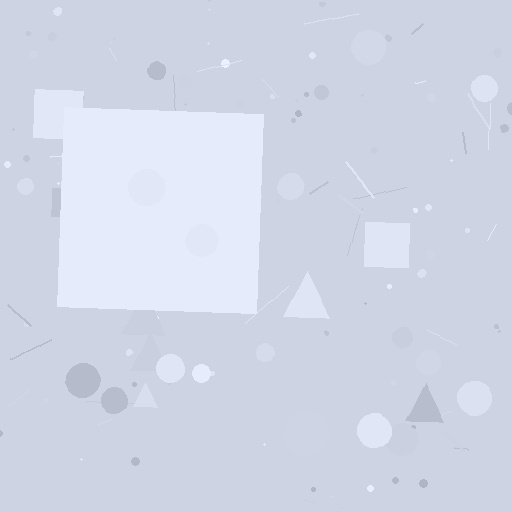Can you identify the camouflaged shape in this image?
The camouflaged shape is a square.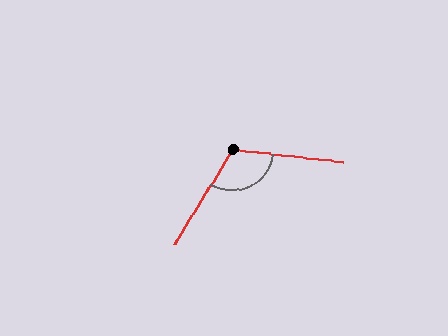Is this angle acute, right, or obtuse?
It is obtuse.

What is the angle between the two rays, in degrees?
Approximately 115 degrees.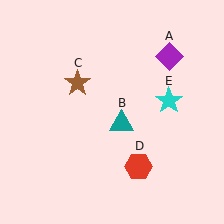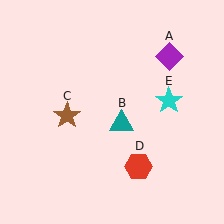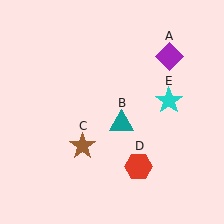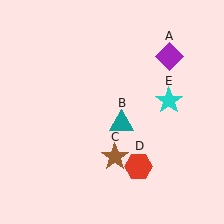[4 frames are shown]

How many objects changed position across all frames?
1 object changed position: brown star (object C).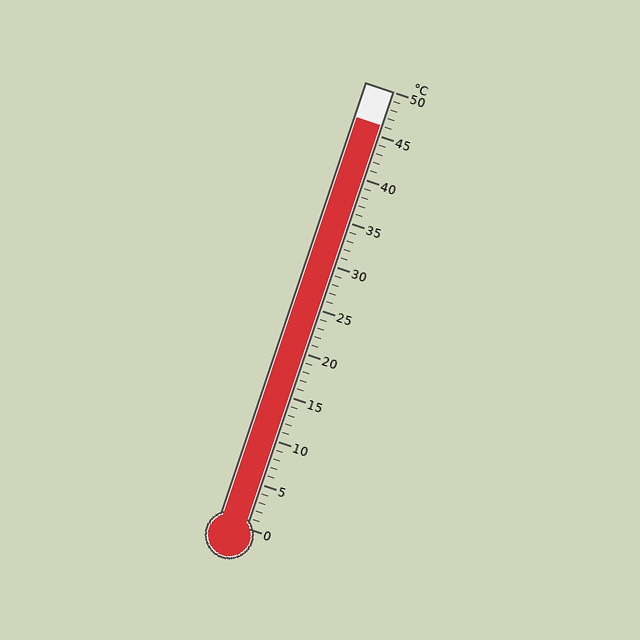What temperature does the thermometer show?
The thermometer shows approximately 46°C.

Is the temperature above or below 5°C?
The temperature is above 5°C.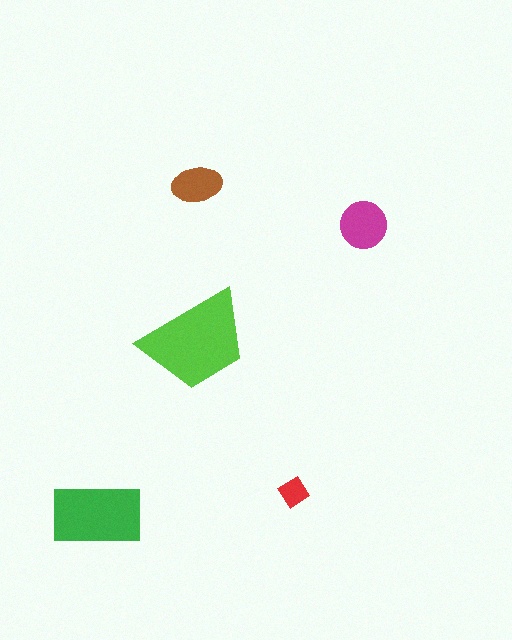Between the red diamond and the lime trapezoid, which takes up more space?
The lime trapezoid.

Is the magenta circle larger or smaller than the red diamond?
Larger.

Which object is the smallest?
The red diamond.